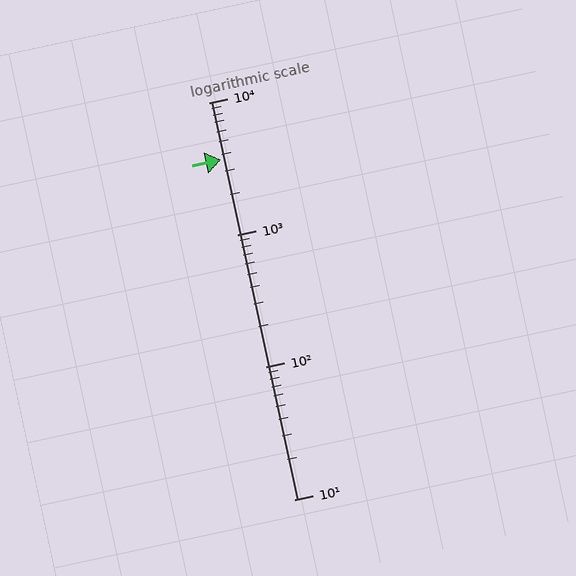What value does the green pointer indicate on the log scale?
The pointer indicates approximately 3700.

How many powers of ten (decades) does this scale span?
The scale spans 3 decades, from 10 to 10000.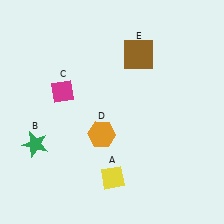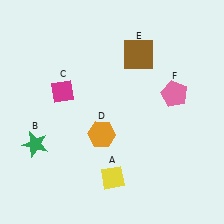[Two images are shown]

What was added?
A pink pentagon (F) was added in Image 2.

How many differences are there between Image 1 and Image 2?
There is 1 difference between the two images.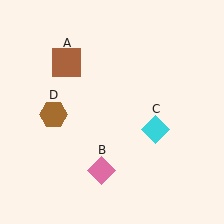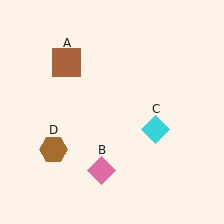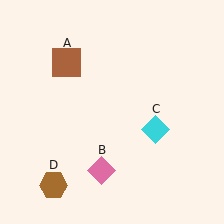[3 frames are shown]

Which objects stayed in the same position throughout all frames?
Brown square (object A) and pink diamond (object B) and cyan diamond (object C) remained stationary.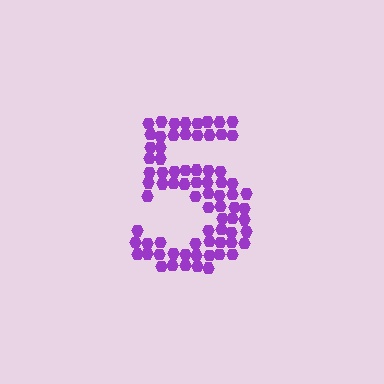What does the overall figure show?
The overall figure shows the digit 5.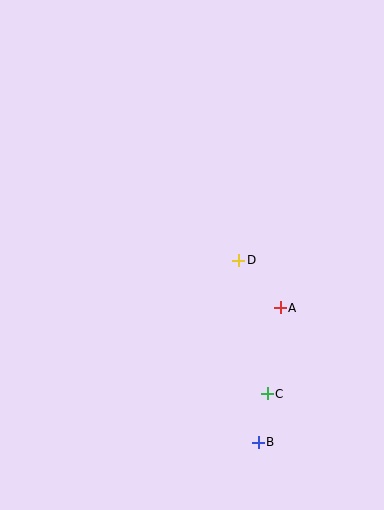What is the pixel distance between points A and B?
The distance between A and B is 136 pixels.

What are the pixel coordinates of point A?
Point A is at (280, 308).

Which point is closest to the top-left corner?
Point D is closest to the top-left corner.